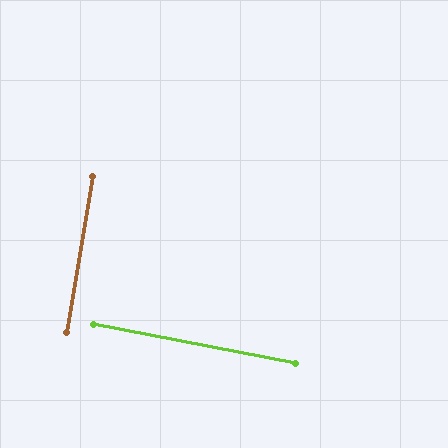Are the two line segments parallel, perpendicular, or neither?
Perpendicular — they meet at approximately 88°.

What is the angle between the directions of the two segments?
Approximately 88 degrees.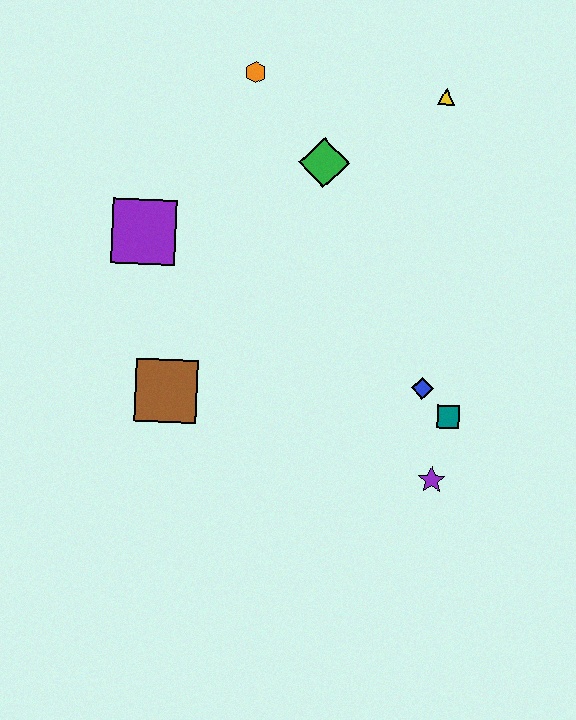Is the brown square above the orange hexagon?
No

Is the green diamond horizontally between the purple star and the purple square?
Yes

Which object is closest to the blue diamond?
The teal square is closest to the blue diamond.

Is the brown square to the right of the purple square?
Yes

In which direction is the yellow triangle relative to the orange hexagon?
The yellow triangle is to the right of the orange hexagon.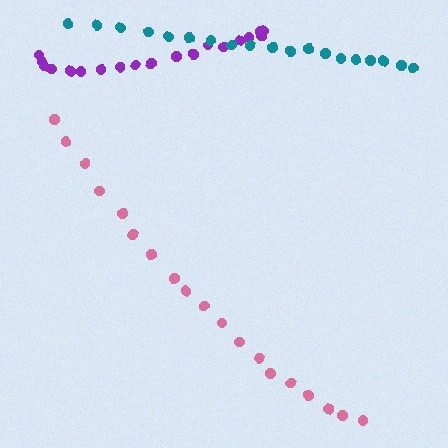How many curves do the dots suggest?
There are 3 distinct paths.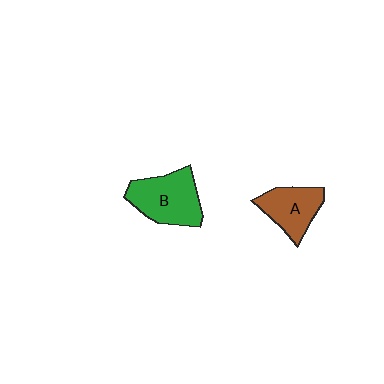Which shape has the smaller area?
Shape A (brown).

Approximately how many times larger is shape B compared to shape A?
Approximately 1.3 times.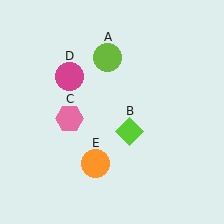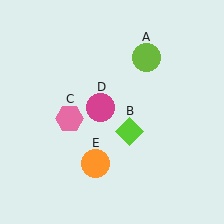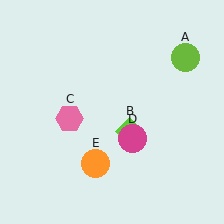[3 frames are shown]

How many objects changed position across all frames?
2 objects changed position: lime circle (object A), magenta circle (object D).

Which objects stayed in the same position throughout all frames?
Lime diamond (object B) and pink hexagon (object C) and orange circle (object E) remained stationary.